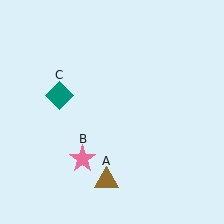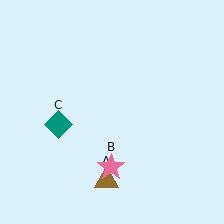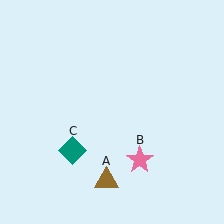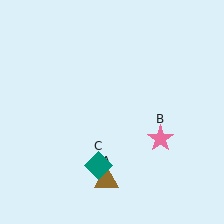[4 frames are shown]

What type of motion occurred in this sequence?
The pink star (object B), teal diamond (object C) rotated counterclockwise around the center of the scene.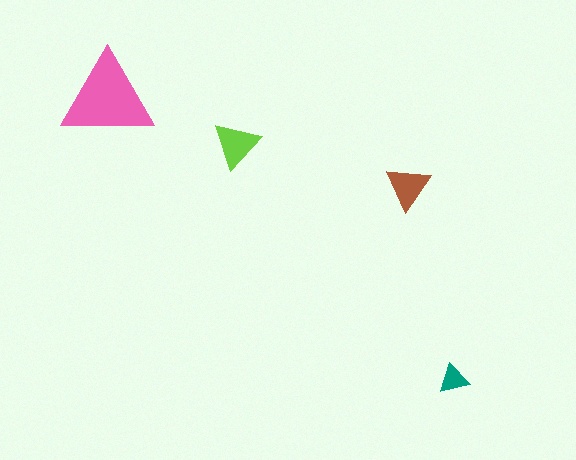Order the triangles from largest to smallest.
the pink one, the lime one, the brown one, the teal one.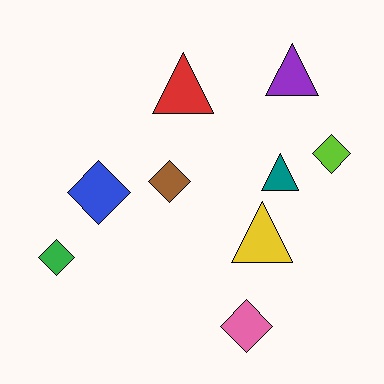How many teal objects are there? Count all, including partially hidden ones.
There is 1 teal object.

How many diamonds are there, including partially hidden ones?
There are 5 diamonds.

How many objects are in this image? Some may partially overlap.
There are 9 objects.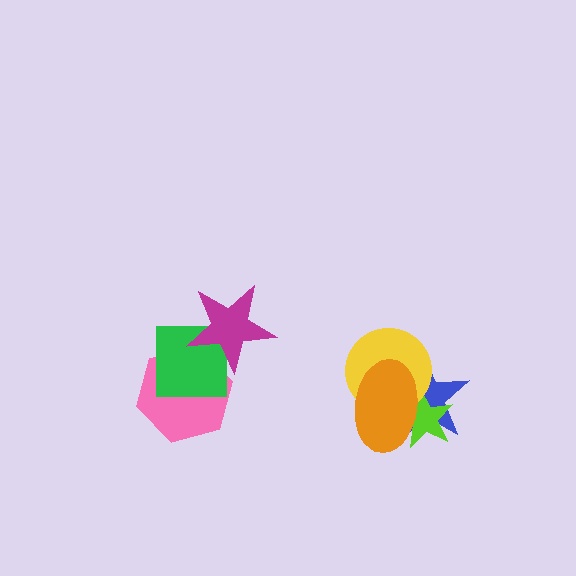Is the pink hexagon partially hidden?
Yes, it is partially covered by another shape.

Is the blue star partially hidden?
Yes, it is partially covered by another shape.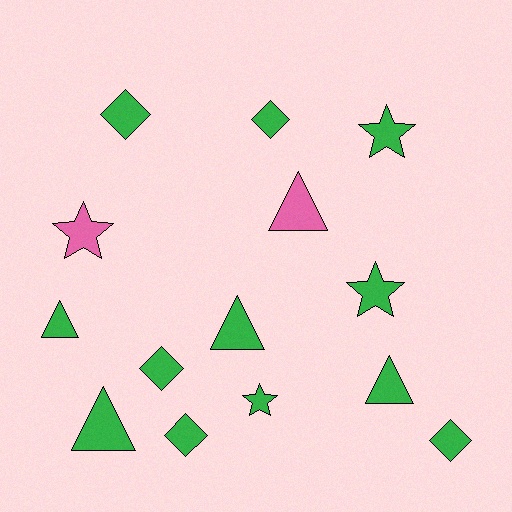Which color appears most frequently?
Green, with 12 objects.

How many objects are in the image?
There are 14 objects.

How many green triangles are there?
There are 4 green triangles.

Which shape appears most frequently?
Diamond, with 5 objects.